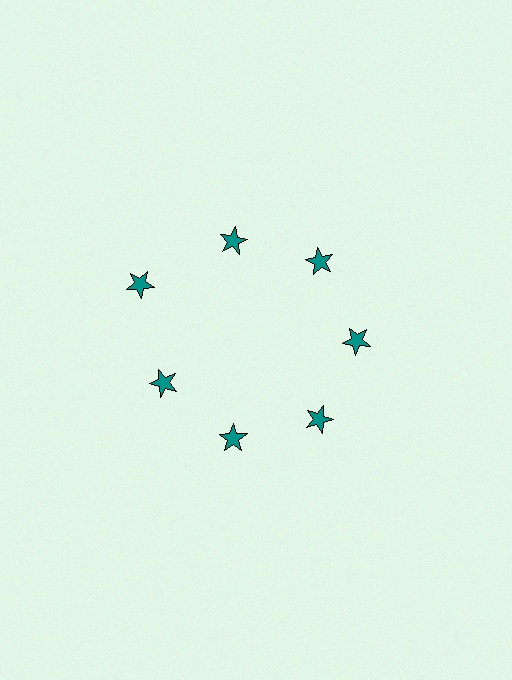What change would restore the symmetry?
The symmetry would be restored by moving it inward, back onto the ring so that all 7 stars sit at equal angles and equal distance from the center.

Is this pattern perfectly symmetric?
No. The 7 teal stars are arranged in a ring, but one element near the 10 o'clock position is pushed outward from the center, breaking the 7-fold rotational symmetry.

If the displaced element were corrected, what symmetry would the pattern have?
It would have 7-fold rotational symmetry — the pattern would map onto itself every 51 degrees.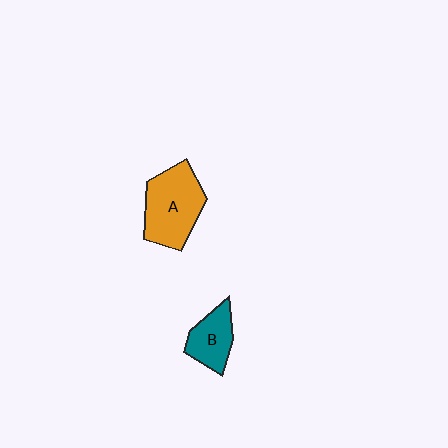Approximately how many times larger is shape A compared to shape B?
Approximately 1.8 times.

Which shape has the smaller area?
Shape B (teal).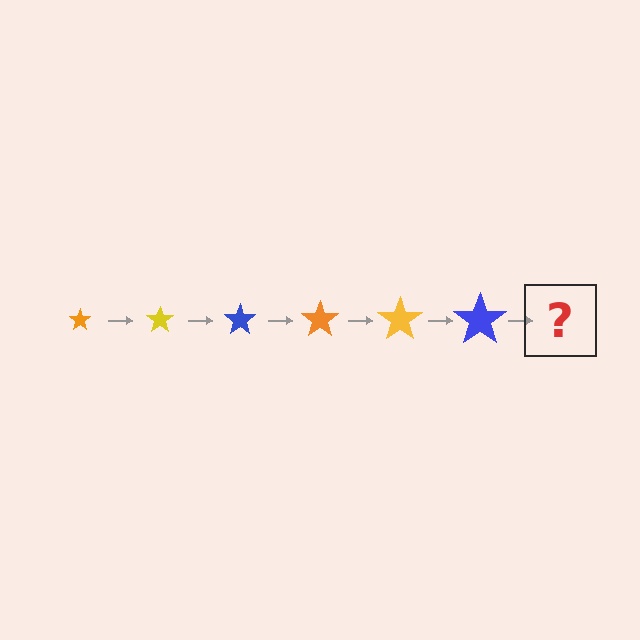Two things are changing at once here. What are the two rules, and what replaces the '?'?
The two rules are that the star grows larger each step and the color cycles through orange, yellow, and blue. The '?' should be an orange star, larger than the previous one.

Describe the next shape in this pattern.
It should be an orange star, larger than the previous one.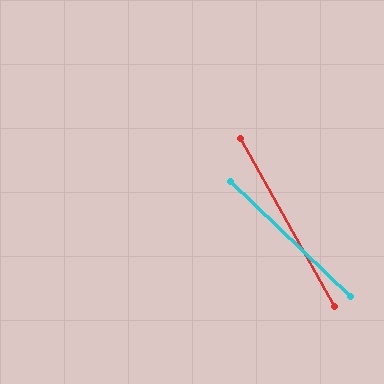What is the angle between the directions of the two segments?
Approximately 17 degrees.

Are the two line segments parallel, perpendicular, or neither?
Neither parallel nor perpendicular — they differ by about 17°.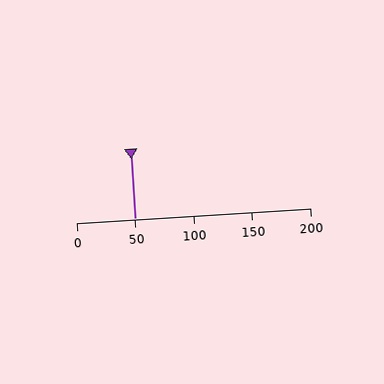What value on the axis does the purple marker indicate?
The marker indicates approximately 50.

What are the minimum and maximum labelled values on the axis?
The axis runs from 0 to 200.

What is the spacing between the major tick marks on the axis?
The major ticks are spaced 50 apart.